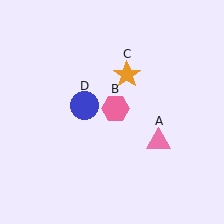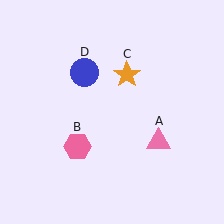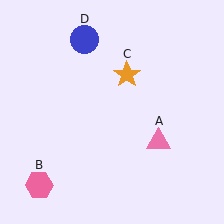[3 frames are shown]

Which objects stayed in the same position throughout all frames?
Pink triangle (object A) and orange star (object C) remained stationary.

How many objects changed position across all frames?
2 objects changed position: pink hexagon (object B), blue circle (object D).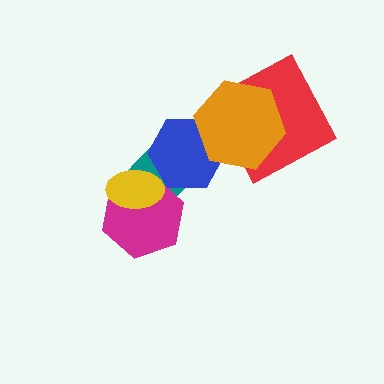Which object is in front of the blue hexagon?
The orange hexagon is in front of the blue hexagon.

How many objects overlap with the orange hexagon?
2 objects overlap with the orange hexagon.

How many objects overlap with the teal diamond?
3 objects overlap with the teal diamond.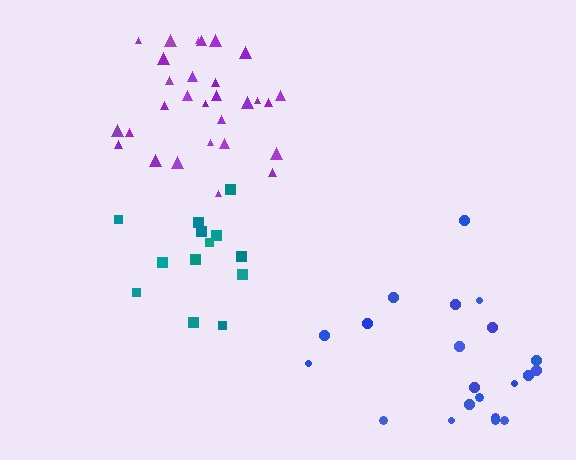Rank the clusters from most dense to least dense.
purple, teal, blue.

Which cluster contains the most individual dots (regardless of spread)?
Purple (29).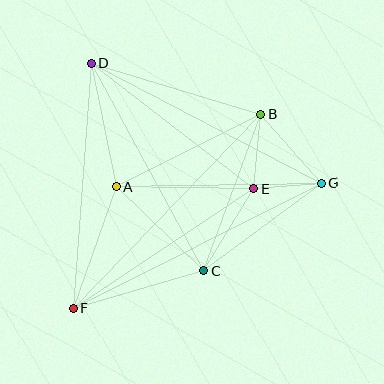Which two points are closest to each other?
Points E and G are closest to each other.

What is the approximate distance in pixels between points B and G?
The distance between B and G is approximately 92 pixels.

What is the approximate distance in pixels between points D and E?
The distance between D and E is approximately 205 pixels.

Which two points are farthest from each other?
Points F and G are farthest from each other.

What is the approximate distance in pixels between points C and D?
The distance between C and D is approximately 236 pixels.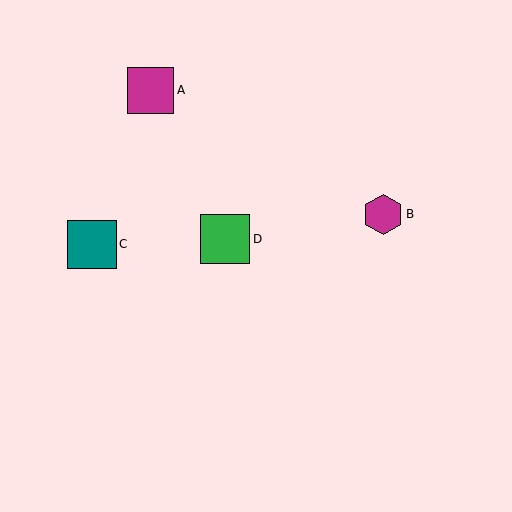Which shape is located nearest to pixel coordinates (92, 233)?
The teal square (labeled C) at (92, 244) is nearest to that location.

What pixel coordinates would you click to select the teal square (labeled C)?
Click at (92, 244) to select the teal square C.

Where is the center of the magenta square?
The center of the magenta square is at (150, 90).